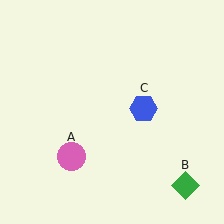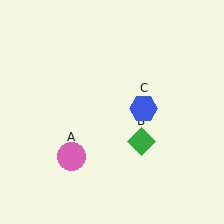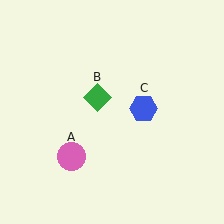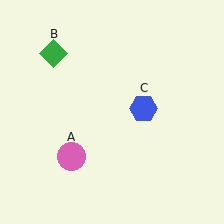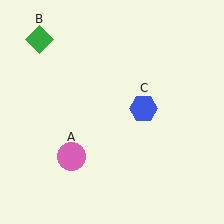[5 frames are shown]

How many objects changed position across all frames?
1 object changed position: green diamond (object B).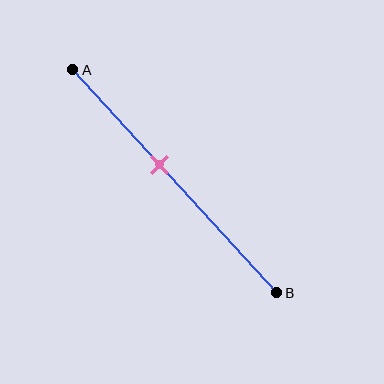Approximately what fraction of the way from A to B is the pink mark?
The pink mark is approximately 45% of the way from A to B.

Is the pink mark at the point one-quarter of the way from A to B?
No, the mark is at about 45% from A, not at the 25% one-quarter point.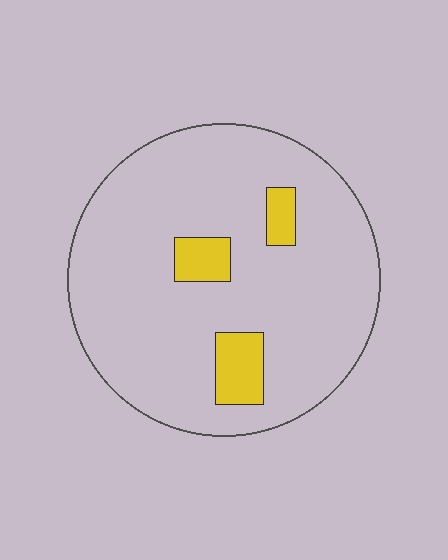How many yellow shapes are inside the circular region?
3.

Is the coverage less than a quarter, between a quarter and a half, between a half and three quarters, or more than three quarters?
Less than a quarter.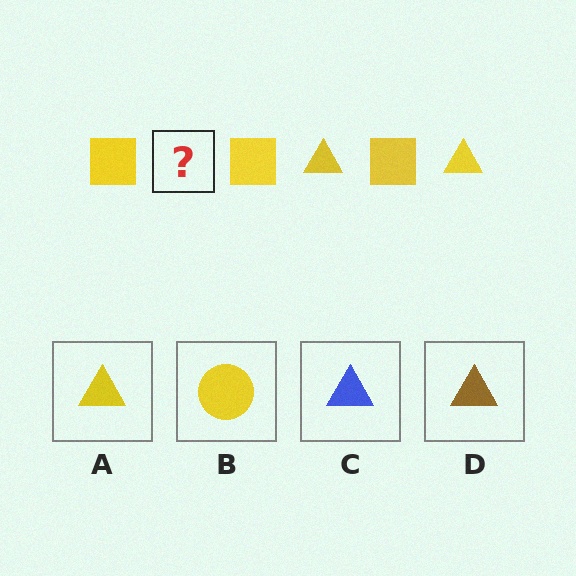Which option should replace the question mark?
Option A.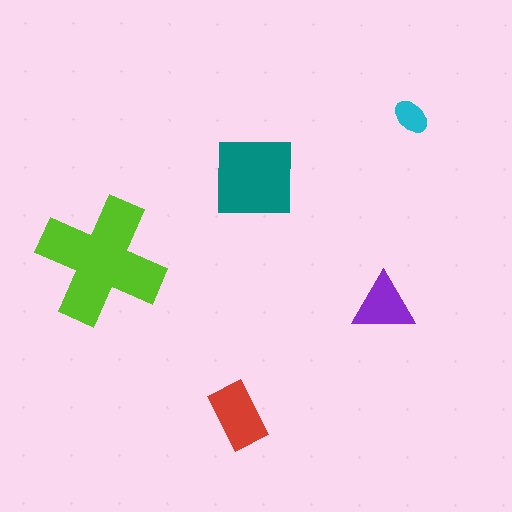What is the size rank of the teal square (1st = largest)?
2nd.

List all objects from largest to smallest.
The lime cross, the teal square, the red rectangle, the purple triangle, the cyan ellipse.